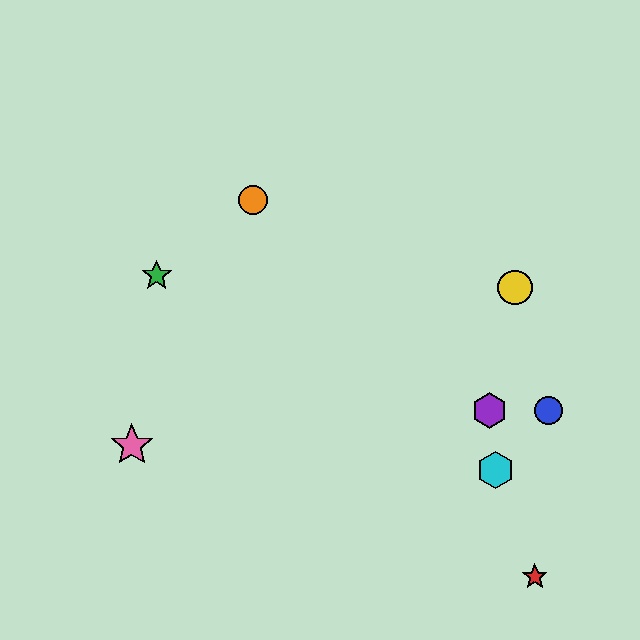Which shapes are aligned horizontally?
The blue circle, the purple hexagon are aligned horizontally.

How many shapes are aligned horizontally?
2 shapes (the blue circle, the purple hexagon) are aligned horizontally.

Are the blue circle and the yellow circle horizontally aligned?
No, the blue circle is at y≈410 and the yellow circle is at y≈287.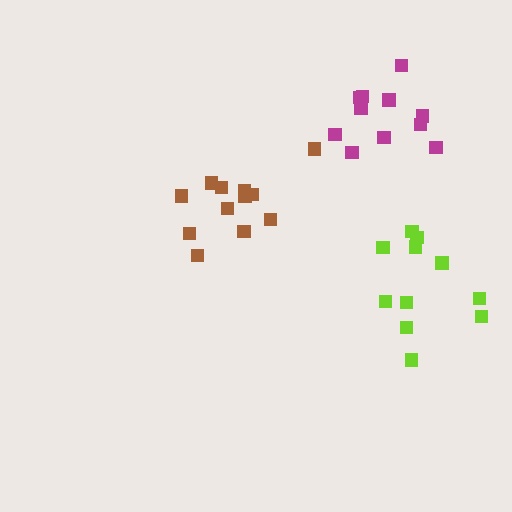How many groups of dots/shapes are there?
There are 3 groups.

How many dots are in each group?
Group 1: 12 dots, Group 2: 11 dots, Group 3: 11 dots (34 total).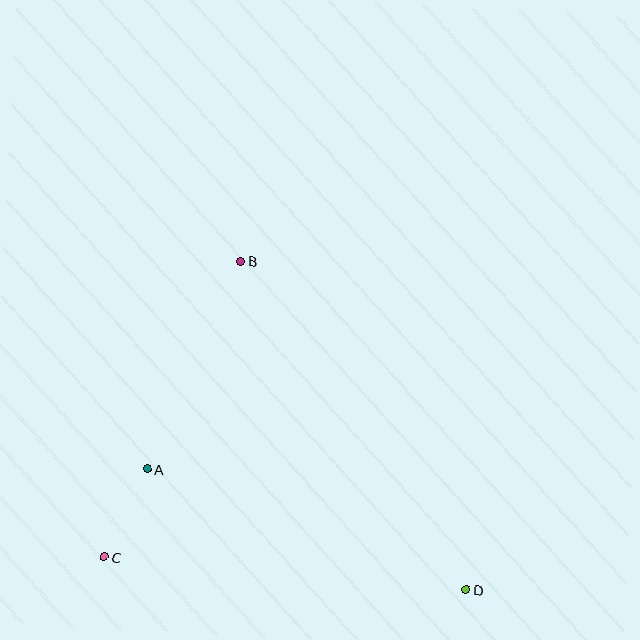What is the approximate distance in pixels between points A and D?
The distance between A and D is approximately 341 pixels.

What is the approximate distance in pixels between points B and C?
The distance between B and C is approximately 326 pixels.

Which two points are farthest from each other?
Points B and D are farthest from each other.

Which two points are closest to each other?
Points A and C are closest to each other.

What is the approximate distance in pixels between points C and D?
The distance between C and D is approximately 363 pixels.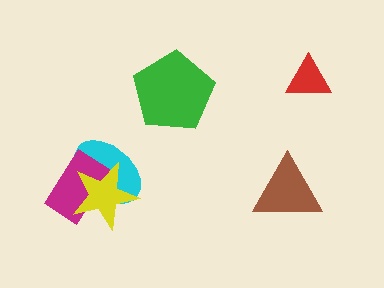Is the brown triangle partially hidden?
No, no other shape covers it.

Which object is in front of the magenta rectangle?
The yellow star is in front of the magenta rectangle.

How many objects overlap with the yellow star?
2 objects overlap with the yellow star.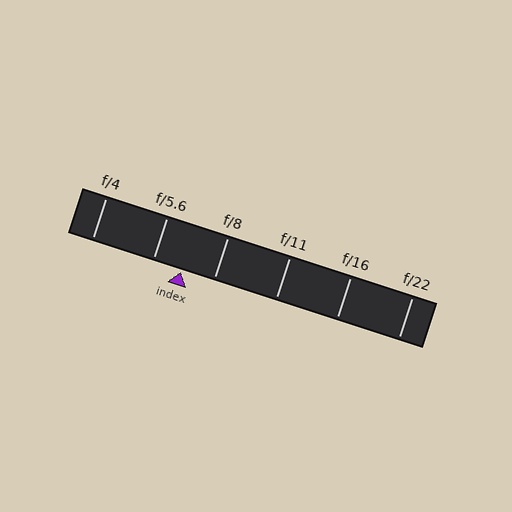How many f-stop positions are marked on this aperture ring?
There are 6 f-stop positions marked.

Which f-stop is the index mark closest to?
The index mark is closest to f/5.6.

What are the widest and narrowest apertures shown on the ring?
The widest aperture shown is f/4 and the narrowest is f/22.